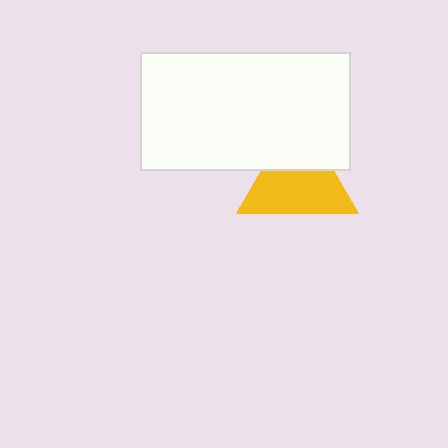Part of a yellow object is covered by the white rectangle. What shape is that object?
It is a triangle.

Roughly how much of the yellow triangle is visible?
About half of it is visible (roughly 64%).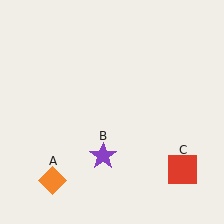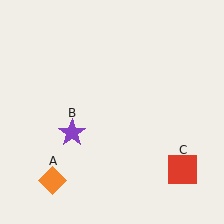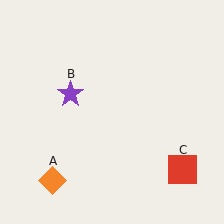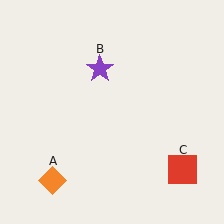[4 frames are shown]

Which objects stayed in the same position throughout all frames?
Orange diamond (object A) and red square (object C) remained stationary.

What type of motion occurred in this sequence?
The purple star (object B) rotated clockwise around the center of the scene.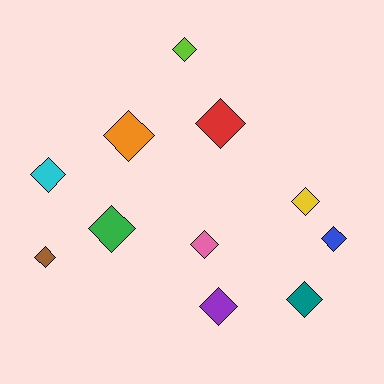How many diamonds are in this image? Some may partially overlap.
There are 11 diamonds.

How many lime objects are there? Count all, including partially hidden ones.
There is 1 lime object.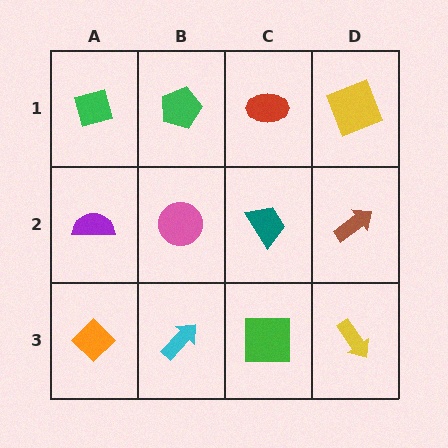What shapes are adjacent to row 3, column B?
A pink circle (row 2, column B), an orange diamond (row 3, column A), a green square (row 3, column C).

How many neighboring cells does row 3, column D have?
2.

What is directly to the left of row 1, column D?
A red ellipse.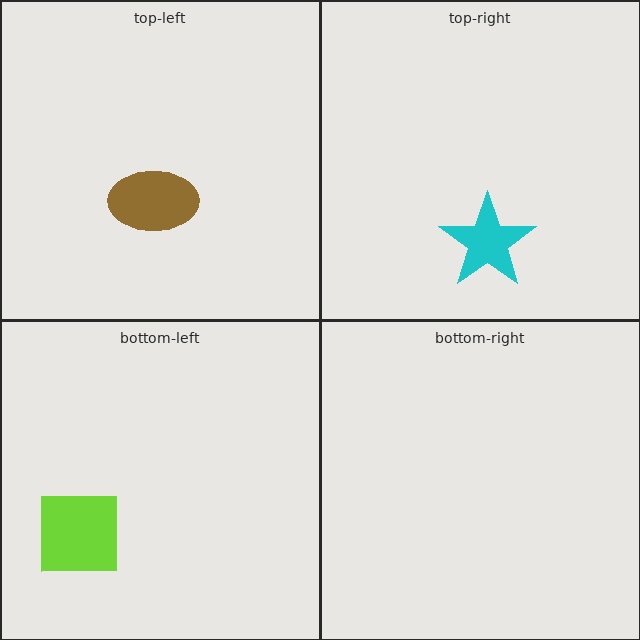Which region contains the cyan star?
The top-right region.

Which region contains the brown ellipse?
The top-left region.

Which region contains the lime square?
The bottom-left region.